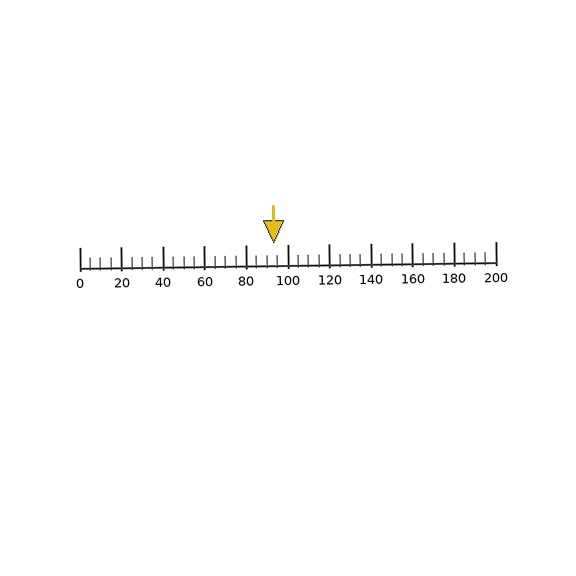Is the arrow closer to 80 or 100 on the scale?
The arrow is closer to 100.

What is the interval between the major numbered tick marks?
The major tick marks are spaced 20 units apart.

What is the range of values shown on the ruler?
The ruler shows values from 0 to 200.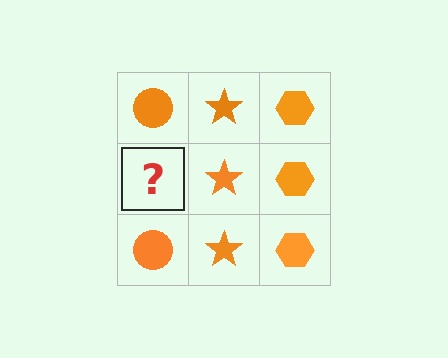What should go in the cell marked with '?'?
The missing cell should contain an orange circle.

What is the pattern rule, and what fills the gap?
The rule is that each column has a consistent shape. The gap should be filled with an orange circle.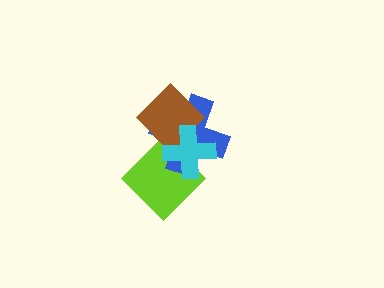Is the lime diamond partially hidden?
Yes, it is partially covered by another shape.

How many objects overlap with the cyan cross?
3 objects overlap with the cyan cross.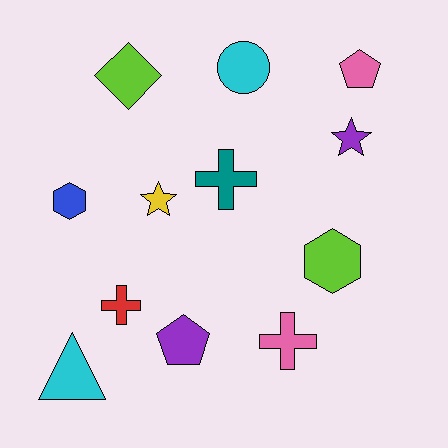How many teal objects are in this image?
There is 1 teal object.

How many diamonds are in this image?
There is 1 diamond.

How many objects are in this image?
There are 12 objects.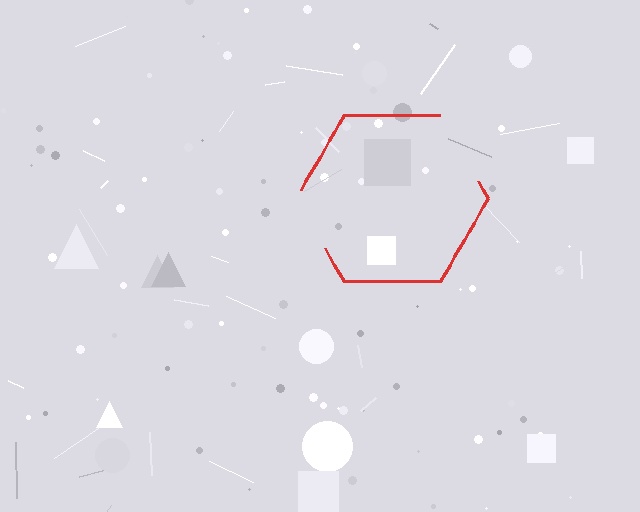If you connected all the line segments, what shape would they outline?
They would outline a hexagon.